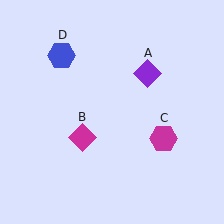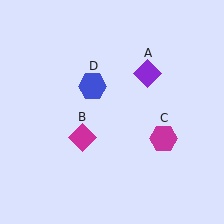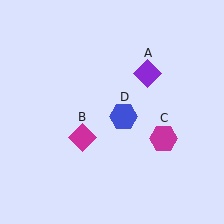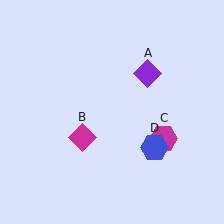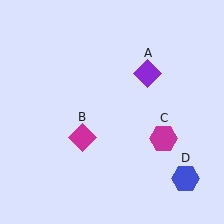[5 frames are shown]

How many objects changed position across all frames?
1 object changed position: blue hexagon (object D).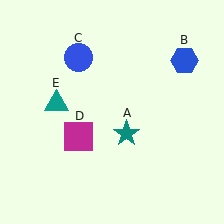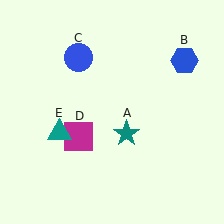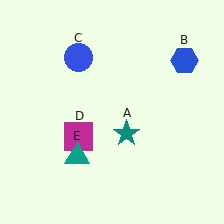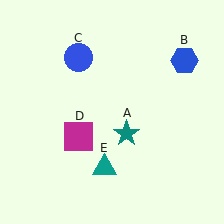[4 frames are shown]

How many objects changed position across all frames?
1 object changed position: teal triangle (object E).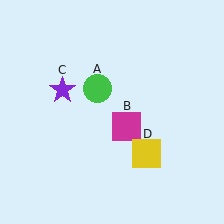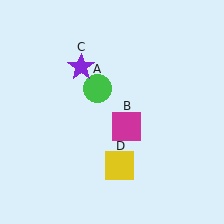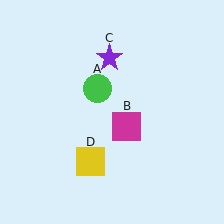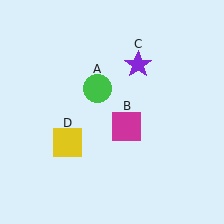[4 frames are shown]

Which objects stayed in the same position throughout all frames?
Green circle (object A) and magenta square (object B) remained stationary.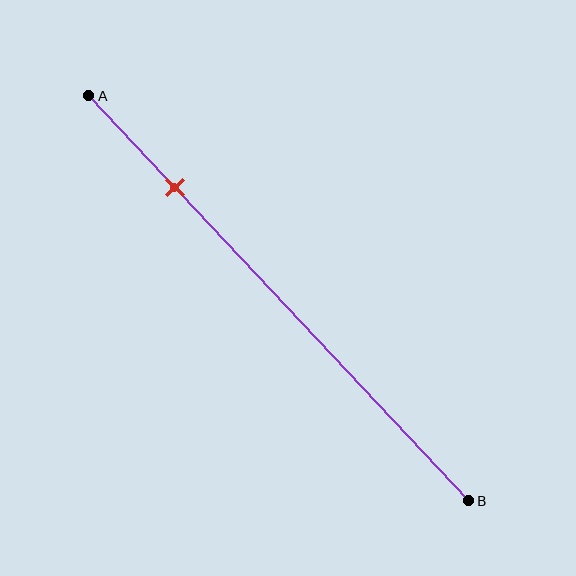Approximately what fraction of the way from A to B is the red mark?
The red mark is approximately 25% of the way from A to B.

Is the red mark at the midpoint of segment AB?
No, the mark is at about 25% from A, not at the 50% midpoint.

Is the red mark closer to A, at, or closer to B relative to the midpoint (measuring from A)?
The red mark is closer to point A than the midpoint of segment AB.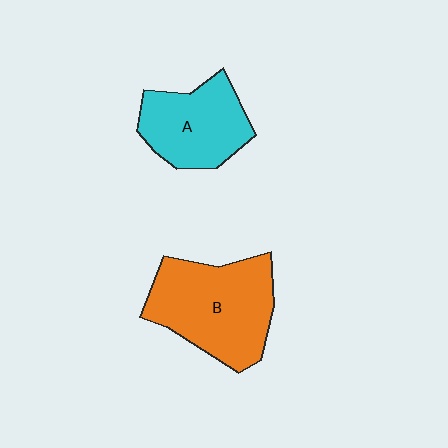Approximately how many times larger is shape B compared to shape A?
Approximately 1.4 times.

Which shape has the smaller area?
Shape A (cyan).